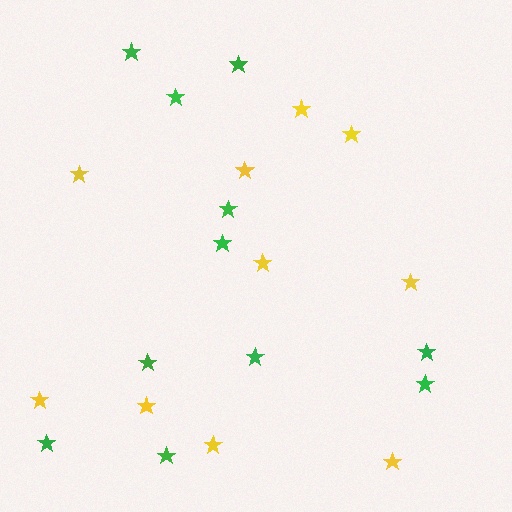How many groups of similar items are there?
There are 2 groups: one group of yellow stars (10) and one group of green stars (11).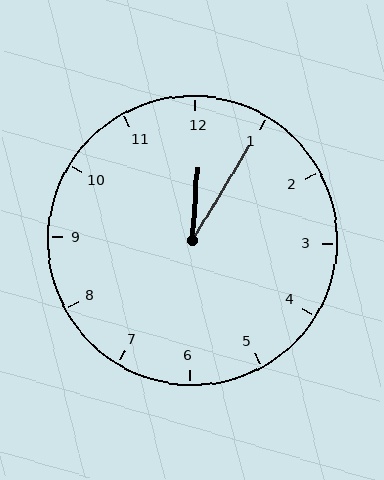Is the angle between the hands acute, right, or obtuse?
It is acute.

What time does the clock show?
12:05.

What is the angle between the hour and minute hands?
Approximately 28 degrees.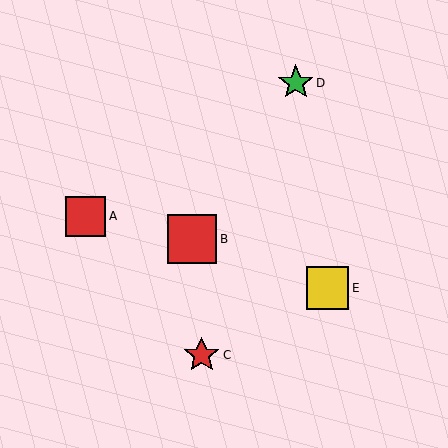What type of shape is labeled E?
Shape E is a yellow square.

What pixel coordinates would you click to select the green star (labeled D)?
Click at (296, 83) to select the green star D.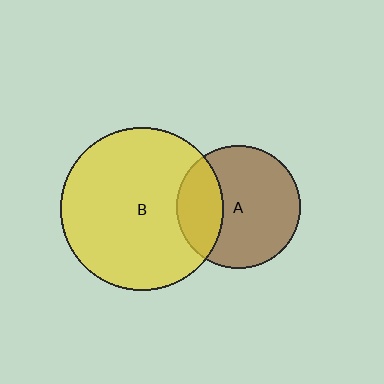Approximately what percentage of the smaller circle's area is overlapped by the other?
Approximately 30%.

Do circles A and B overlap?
Yes.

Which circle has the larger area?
Circle B (yellow).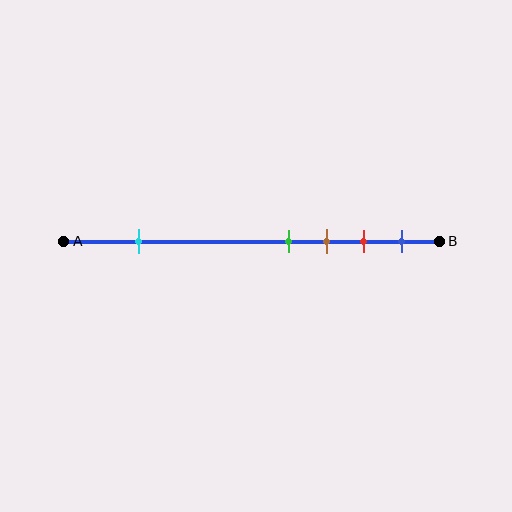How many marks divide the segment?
There are 5 marks dividing the segment.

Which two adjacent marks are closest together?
The green and brown marks are the closest adjacent pair.